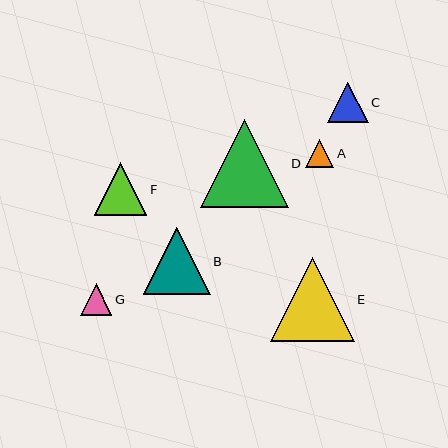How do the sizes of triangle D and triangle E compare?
Triangle D and triangle E are approximately the same size.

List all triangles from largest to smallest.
From largest to smallest: D, E, B, F, C, G, A.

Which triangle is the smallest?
Triangle A is the smallest with a size of approximately 28 pixels.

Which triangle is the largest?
Triangle D is the largest with a size of approximately 88 pixels.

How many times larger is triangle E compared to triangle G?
Triangle E is approximately 2.6 times the size of triangle G.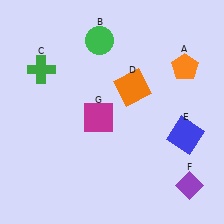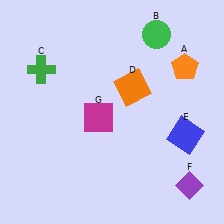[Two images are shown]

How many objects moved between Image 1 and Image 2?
1 object moved between the two images.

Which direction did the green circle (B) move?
The green circle (B) moved right.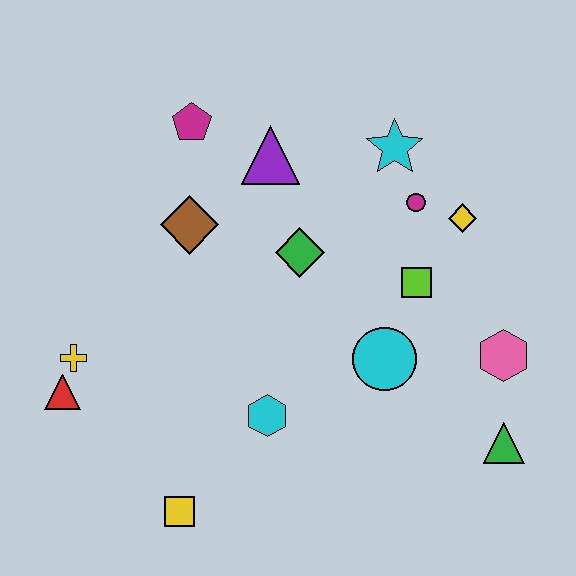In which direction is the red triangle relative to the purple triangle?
The red triangle is below the purple triangle.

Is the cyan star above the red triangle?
Yes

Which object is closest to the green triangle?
The pink hexagon is closest to the green triangle.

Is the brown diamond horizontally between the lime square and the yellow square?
Yes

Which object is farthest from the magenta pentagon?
The green triangle is farthest from the magenta pentagon.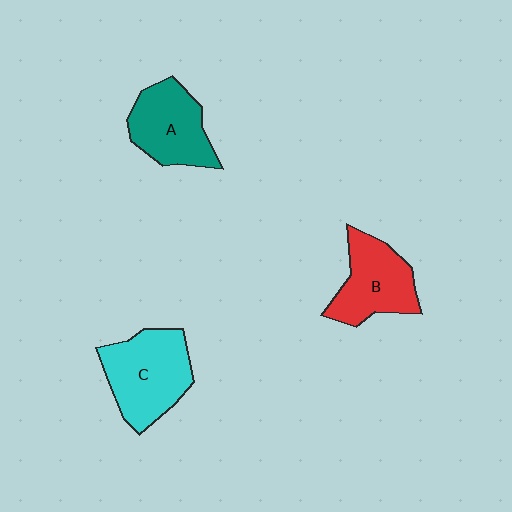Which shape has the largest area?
Shape C (cyan).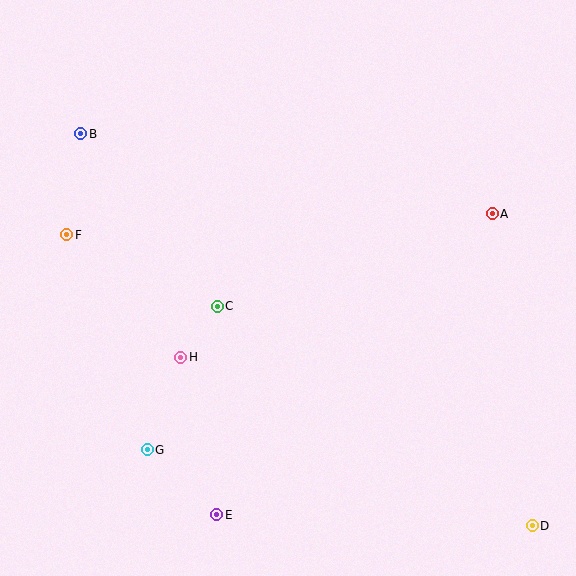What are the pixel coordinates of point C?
Point C is at (217, 306).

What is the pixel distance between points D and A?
The distance between D and A is 315 pixels.